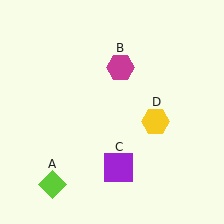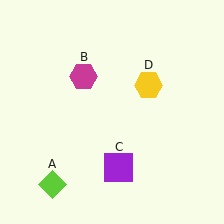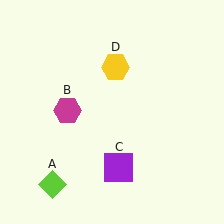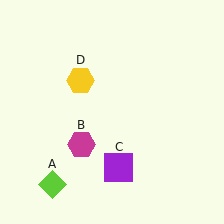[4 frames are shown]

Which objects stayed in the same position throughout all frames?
Lime diamond (object A) and purple square (object C) remained stationary.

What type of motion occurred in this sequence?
The magenta hexagon (object B), yellow hexagon (object D) rotated counterclockwise around the center of the scene.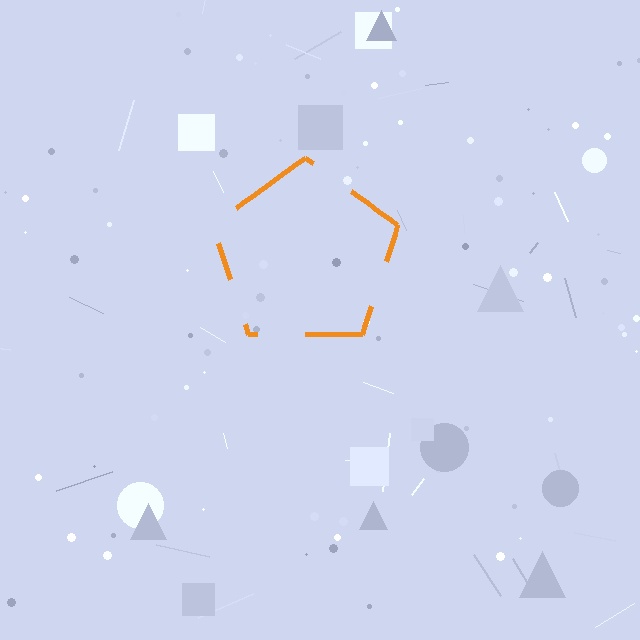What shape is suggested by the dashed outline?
The dashed outline suggests a pentagon.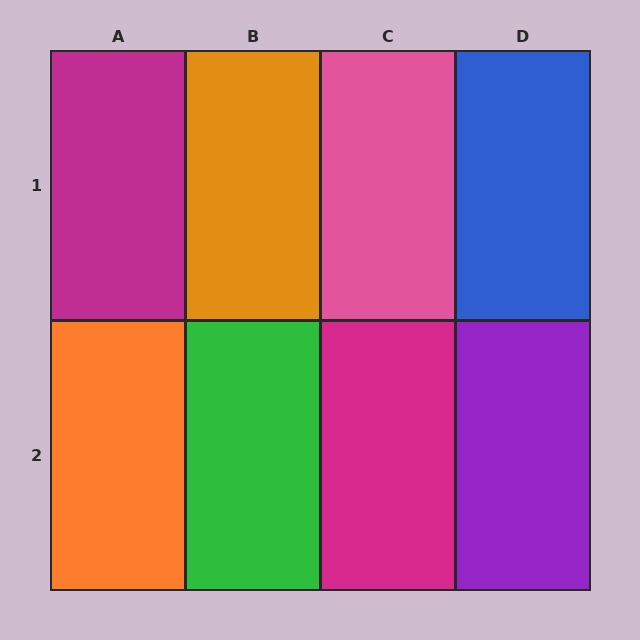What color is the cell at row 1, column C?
Pink.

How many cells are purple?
1 cell is purple.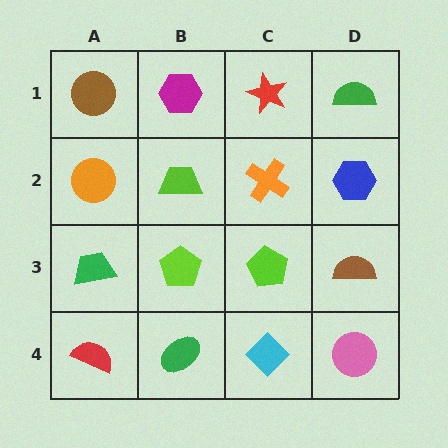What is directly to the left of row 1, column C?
A magenta hexagon.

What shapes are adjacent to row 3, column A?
An orange circle (row 2, column A), a red semicircle (row 4, column A), a lime pentagon (row 3, column B).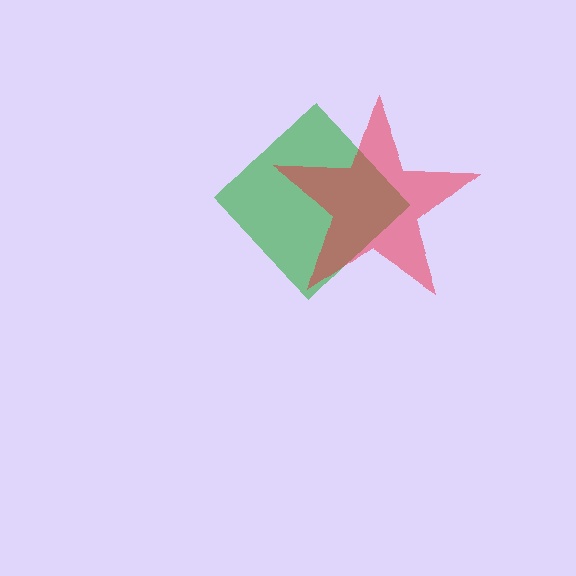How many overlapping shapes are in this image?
There are 2 overlapping shapes in the image.